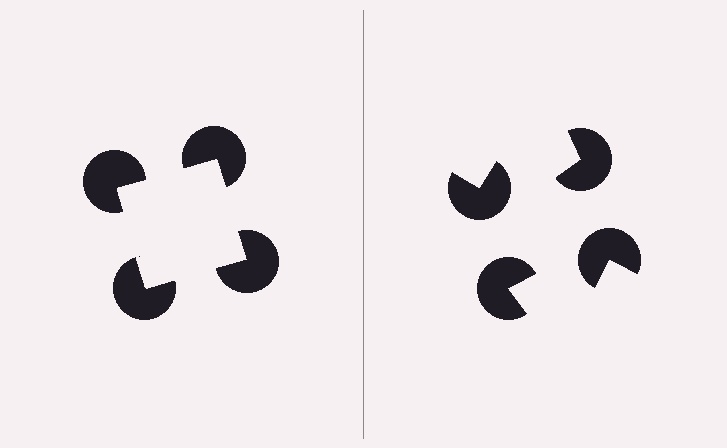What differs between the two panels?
The pac-man discs are positioned identically on both sides; only the wedge orientations differ. On the left they align to a square; on the right they are misaligned.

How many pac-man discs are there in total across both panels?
8 — 4 on each side.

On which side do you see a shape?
An illusory square appears on the left side. On the right side the wedge cuts are rotated, so no coherent shape forms.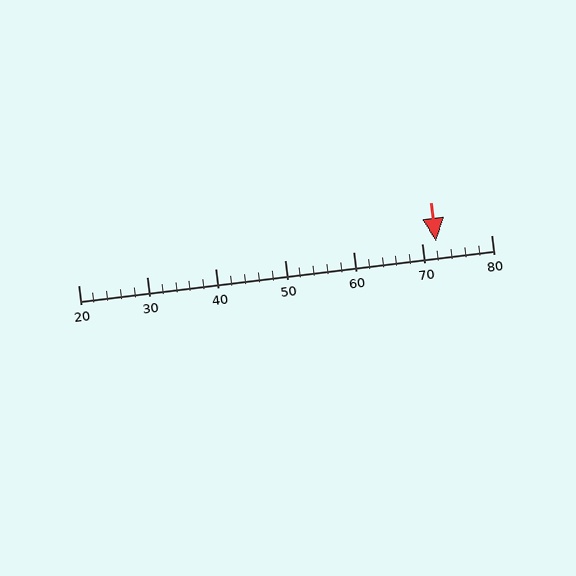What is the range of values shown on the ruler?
The ruler shows values from 20 to 80.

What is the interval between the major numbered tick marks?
The major tick marks are spaced 10 units apart.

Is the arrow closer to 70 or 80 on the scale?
The arrow is closer to 70.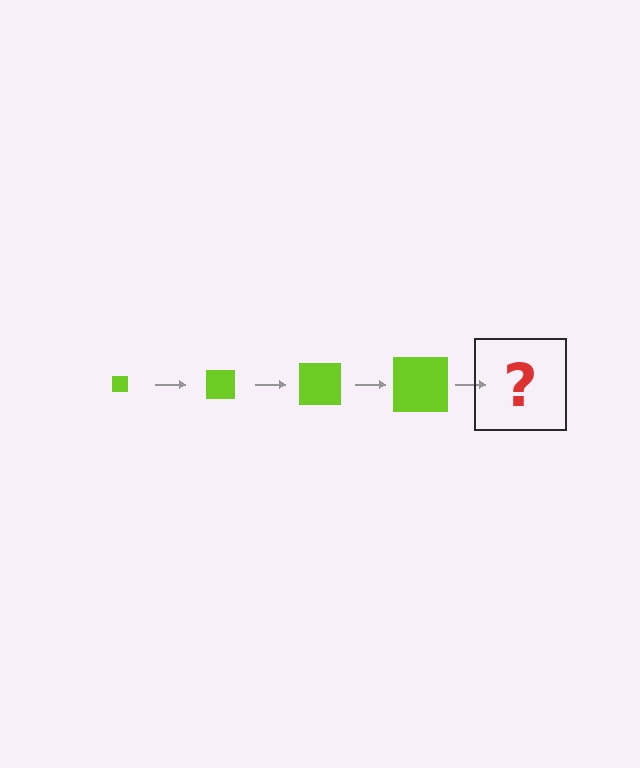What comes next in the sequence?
The next element should be a lime square, larger than the previous one.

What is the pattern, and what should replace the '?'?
The pattern is that the square gets progressively larger each step. The '?' should be a lime square, larger than the previous one.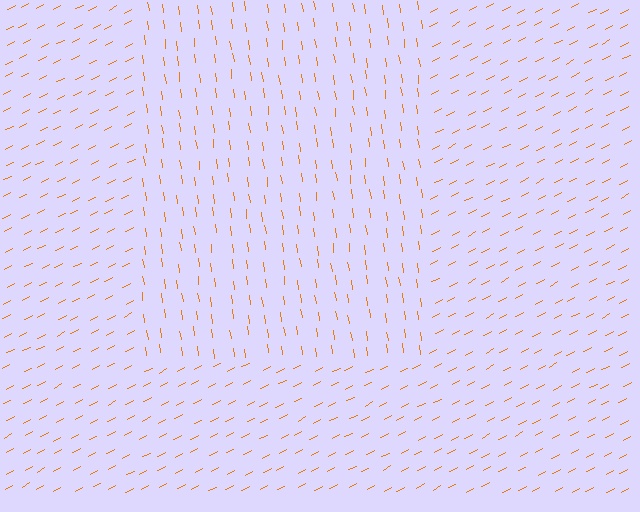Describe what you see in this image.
The image is filled with small orange line segments. A rectangle region in the image has lines oriented differently from the surrounding lines, creating a visible texture boundary.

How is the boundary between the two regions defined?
The boundary is defined purely by a change in line orientation (approximately 70 degrees difference). All lines are the same color and thickness.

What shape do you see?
I see a rectangle.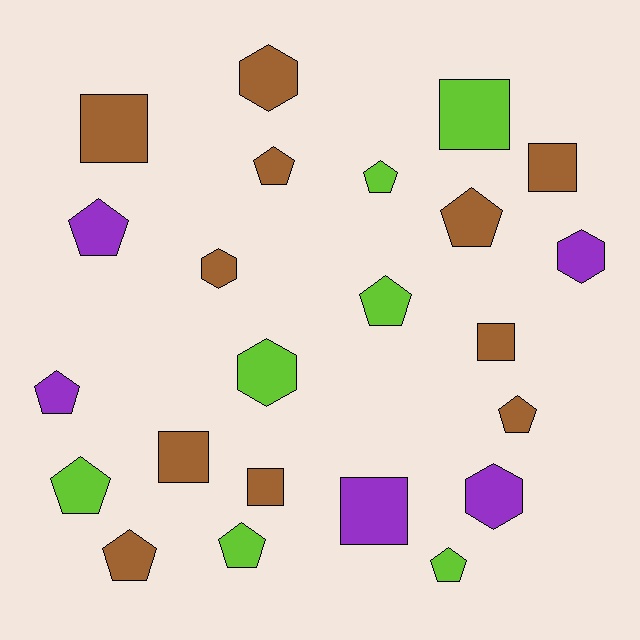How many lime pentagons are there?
There are 5 lime pentagons.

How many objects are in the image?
There are 23 objects.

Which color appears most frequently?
Brown, with 11 objects.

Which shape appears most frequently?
Pentagon, with 11 objects.